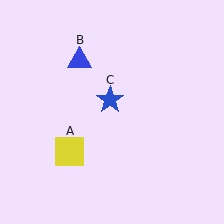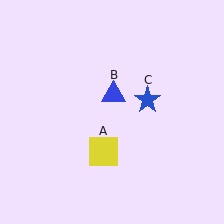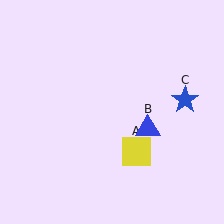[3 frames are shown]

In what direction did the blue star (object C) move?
The blue star (object C) moved right.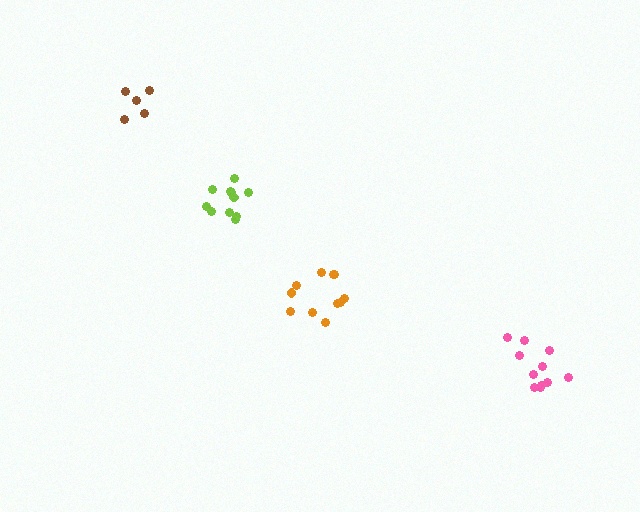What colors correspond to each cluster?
The clusters are colored: lime, pink, orange, brown.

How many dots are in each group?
Group 1: 11 dots, Group 2: 11 dots, Group 3: 11 dots, Group 4: 5 dots (38 total).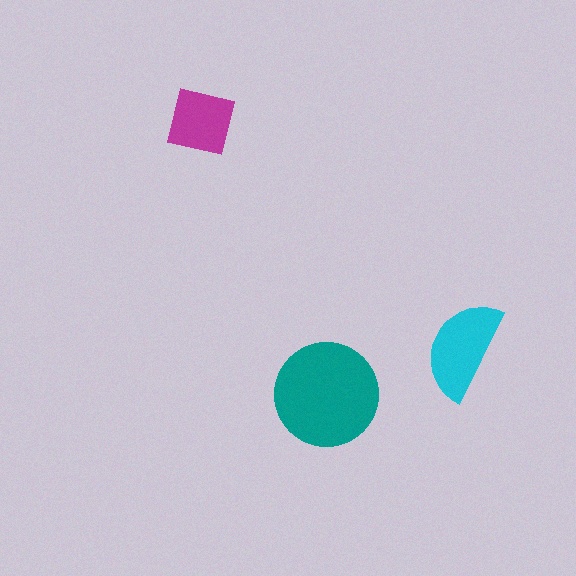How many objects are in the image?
There are 3 objects in the image.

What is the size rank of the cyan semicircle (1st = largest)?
2nd.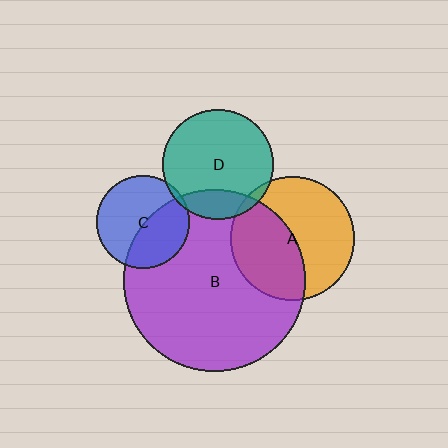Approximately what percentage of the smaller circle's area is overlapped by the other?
Approximately 5%.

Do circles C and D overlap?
Yes.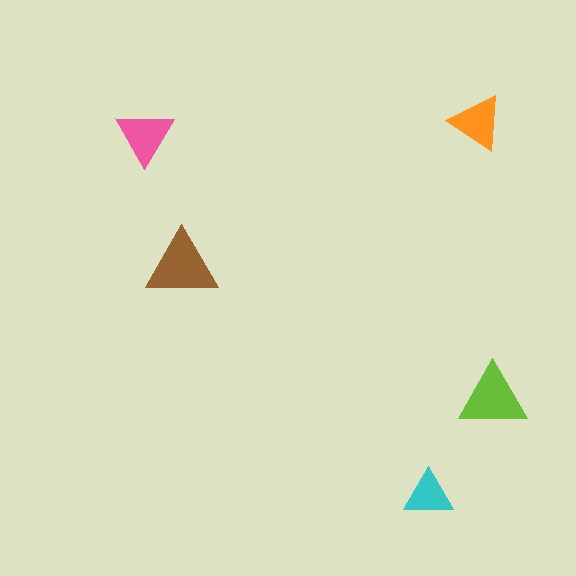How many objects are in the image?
There are 5 objects in the image.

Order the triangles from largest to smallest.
the brown one, the lime one, the pink one, the orange one, the cyan one.